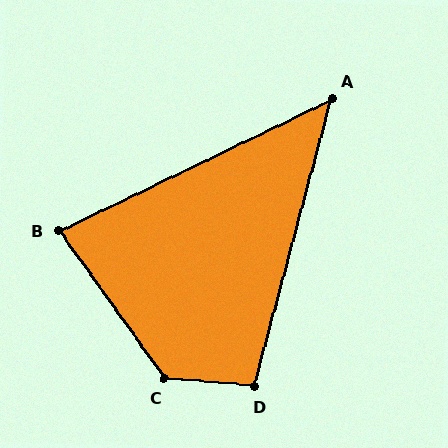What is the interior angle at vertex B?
Approximately 80 degrees (acute).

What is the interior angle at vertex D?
Approximately 100 degrees (obtuse).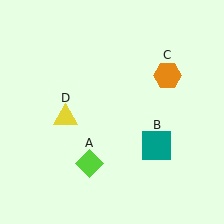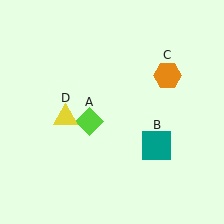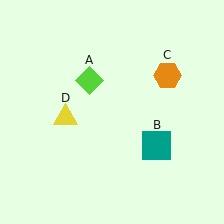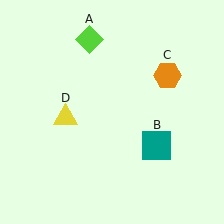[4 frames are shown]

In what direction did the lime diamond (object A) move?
The lime diamond (object A) moved up.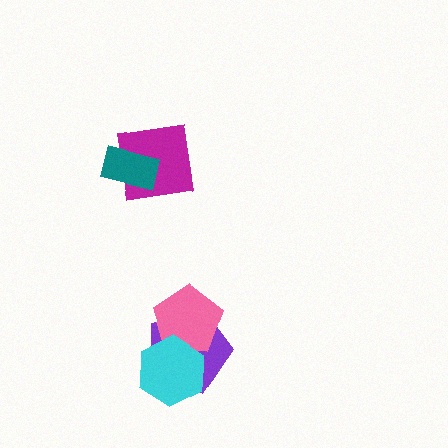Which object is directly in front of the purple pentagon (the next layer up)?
The pink pentagon is directly in front of the purple pentagon.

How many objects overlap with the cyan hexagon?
2 objects overlap with the cyan hexagon.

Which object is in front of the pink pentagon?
The cyan hexagon is in front of the pink pentagon.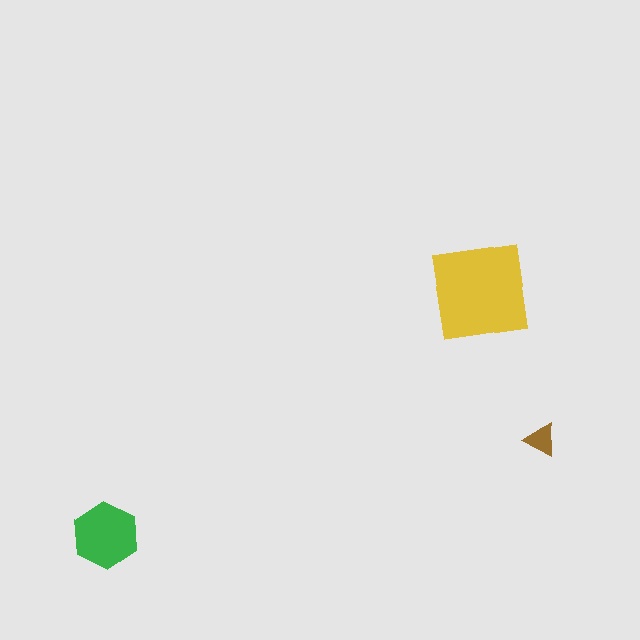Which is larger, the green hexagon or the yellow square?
The yellow square.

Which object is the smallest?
The brown triangle.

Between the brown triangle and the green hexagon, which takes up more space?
The green hexagon.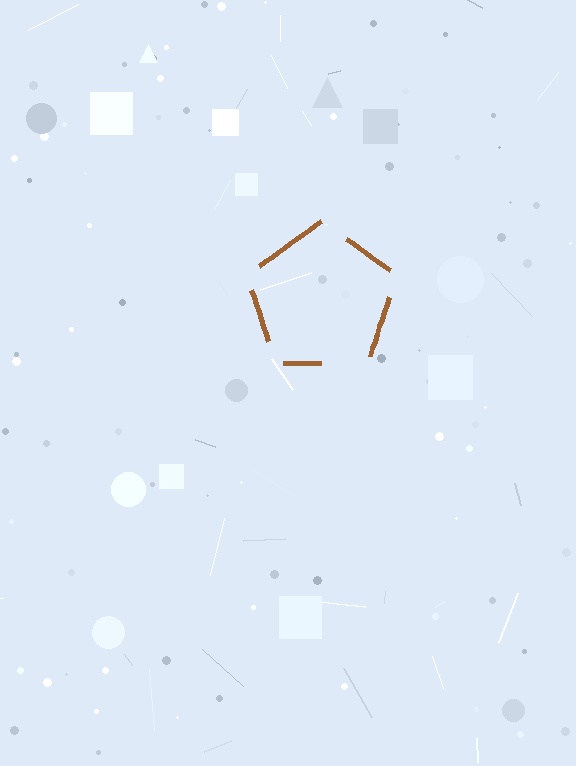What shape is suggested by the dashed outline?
The dashed outline suggests a pentagon.